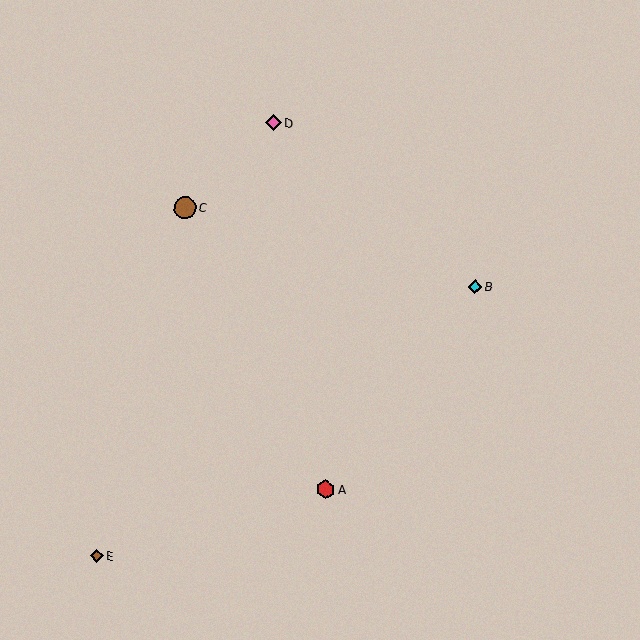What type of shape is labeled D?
Shape D is a pink diamond.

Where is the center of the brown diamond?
The center of the brown diamond is at (97, 556).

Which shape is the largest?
The brown circle (labeled C) is the largest.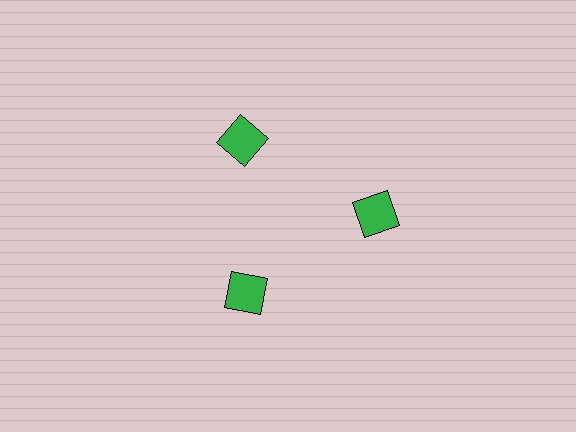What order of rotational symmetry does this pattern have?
This pattern has 3-fold rotational symmetry.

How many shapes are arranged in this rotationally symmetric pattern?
There are 3 shapes, arranged in 3 groups of 1.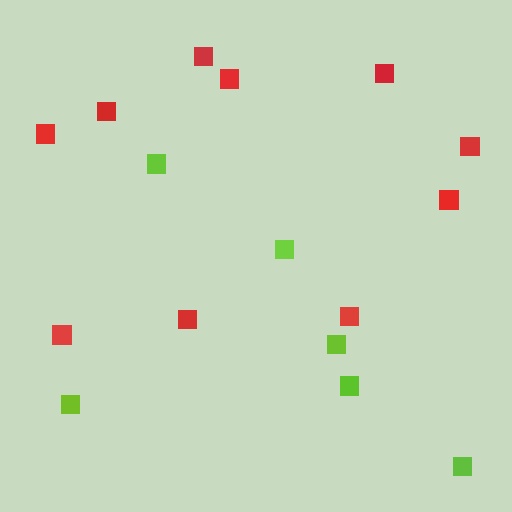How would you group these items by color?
There are 2 groups: one group of red squares (10) and one group of lime squares (6).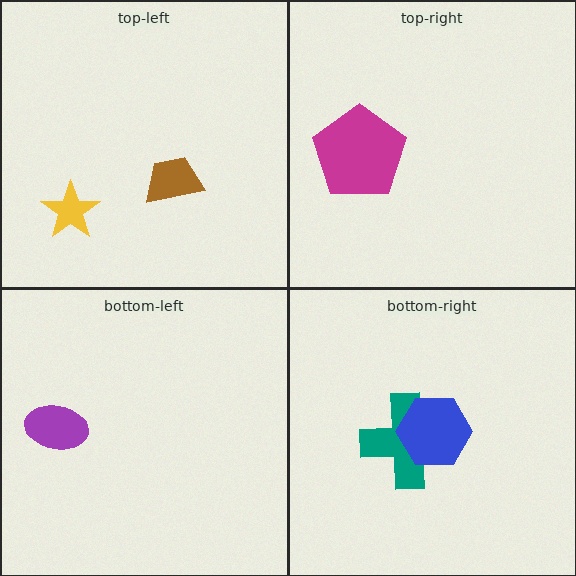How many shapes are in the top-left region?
2.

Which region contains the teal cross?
The bottom-right region.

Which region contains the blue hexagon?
The bottom-right region.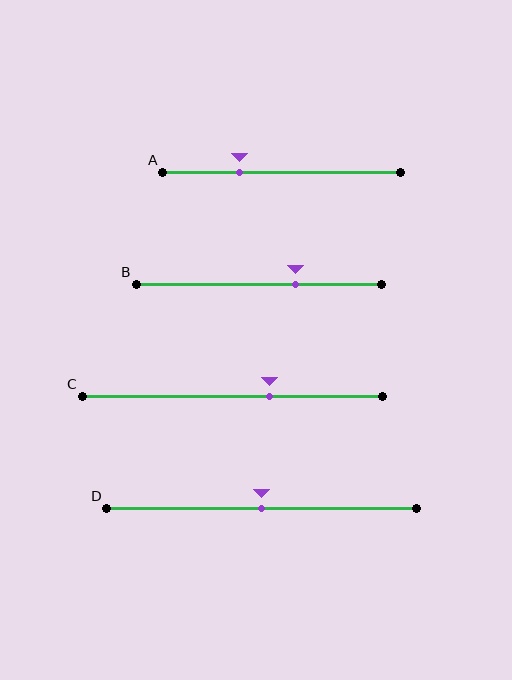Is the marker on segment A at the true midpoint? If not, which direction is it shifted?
No, the marker on segment A is shifted to the left by about 18% of the segment length.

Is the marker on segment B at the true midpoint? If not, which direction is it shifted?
No, the marker on segment B is shifted to the right by about 15% of the segment length.